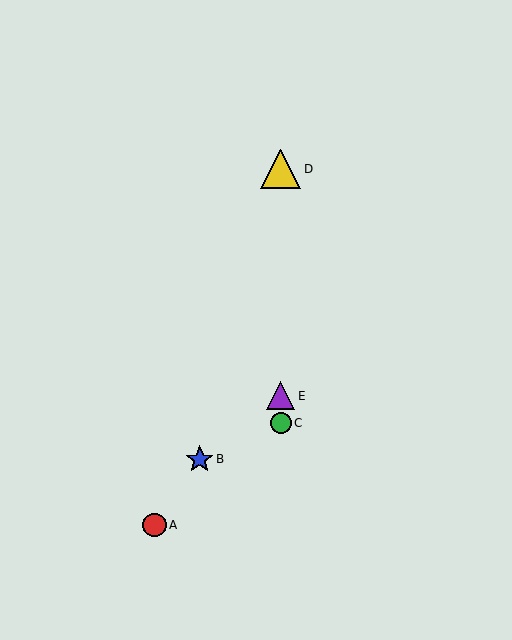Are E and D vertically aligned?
Yes, both are at x≈281.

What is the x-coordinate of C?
Object C is at x≈281.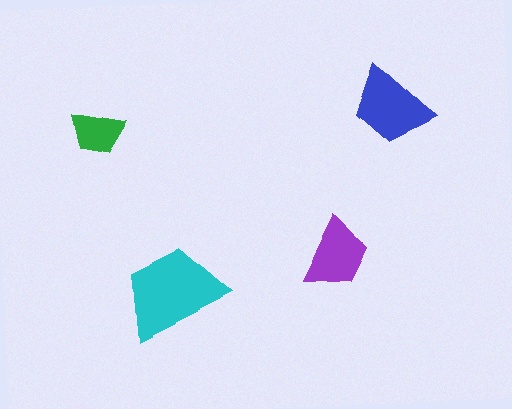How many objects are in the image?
There are 4 objects in the image.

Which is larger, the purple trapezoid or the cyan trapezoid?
The cyan one.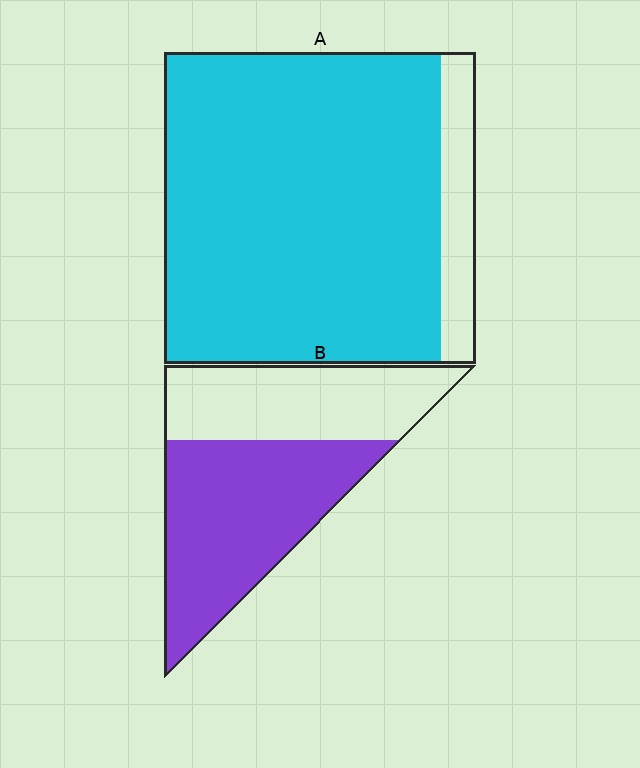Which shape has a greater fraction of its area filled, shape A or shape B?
Shape A.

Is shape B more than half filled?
Yes.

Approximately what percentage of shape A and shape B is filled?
A is approximately 90% and B is approximately 60%.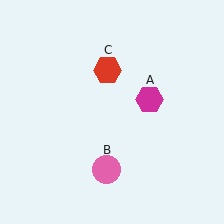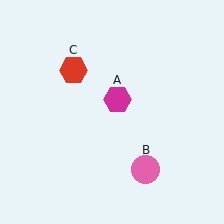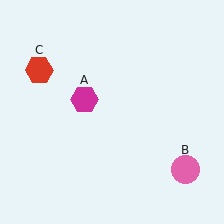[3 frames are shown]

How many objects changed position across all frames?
3 objects changed position: magenta hexagon (object A), pink circle (object B), red hexagon (object C).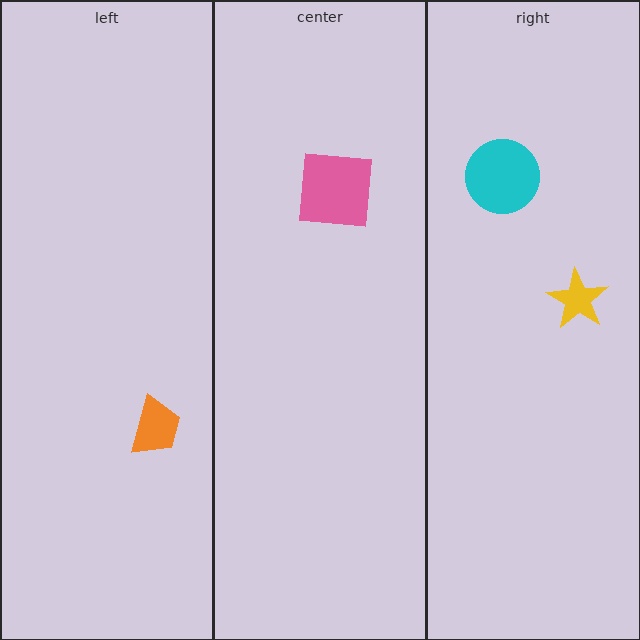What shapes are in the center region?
The pink square.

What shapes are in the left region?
The orange trapezoid.